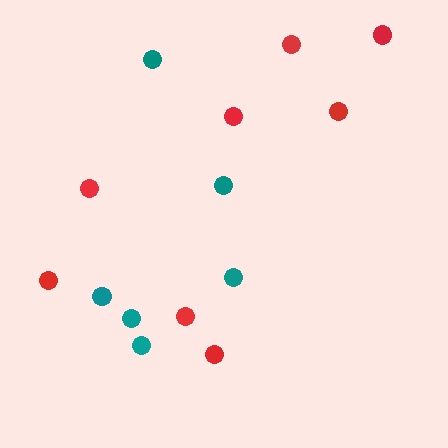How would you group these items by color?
There are 2 groups: one group of red circles (8) and one group of teal circles (6).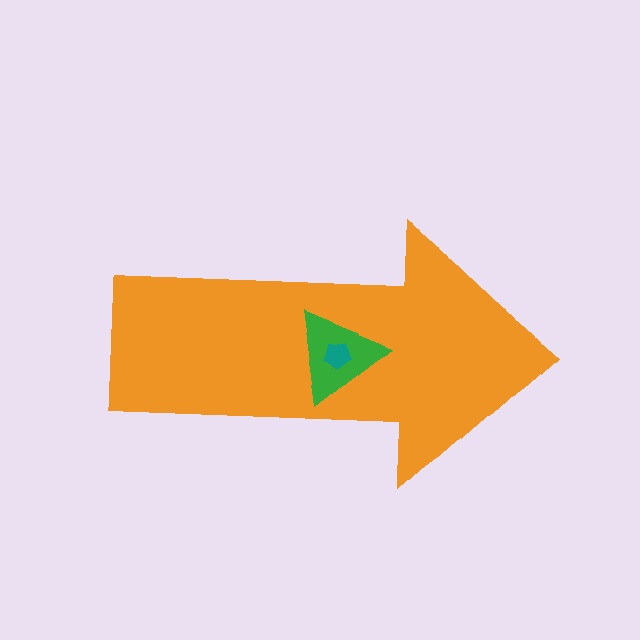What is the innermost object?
The teal pentagon.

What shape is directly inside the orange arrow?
The green triangle.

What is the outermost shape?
The orange arrow.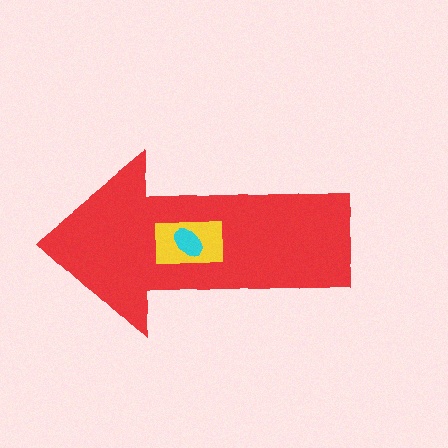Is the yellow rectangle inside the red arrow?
Yes.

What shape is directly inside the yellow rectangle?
The cyan ellipse.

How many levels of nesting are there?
3.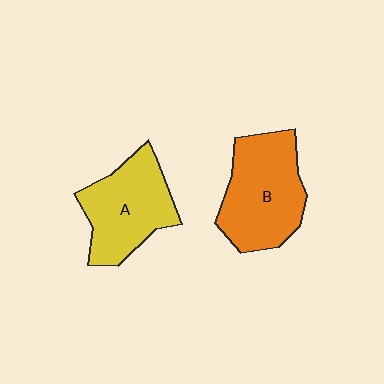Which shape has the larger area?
Shape B (orange).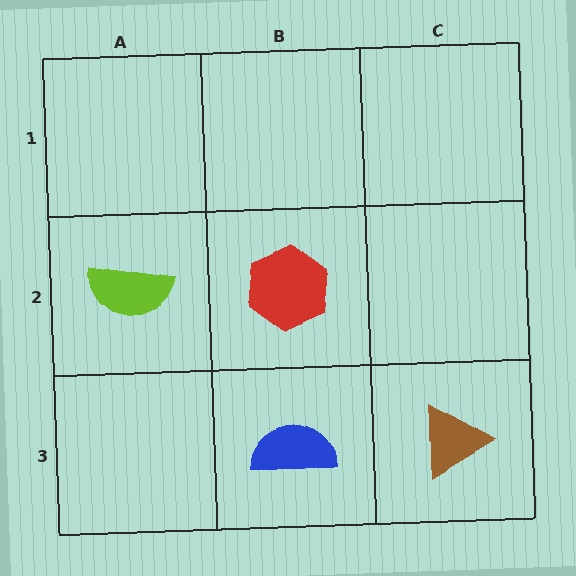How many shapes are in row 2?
2 shapes.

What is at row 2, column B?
A red hexagon.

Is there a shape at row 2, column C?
No, that cell is empty.